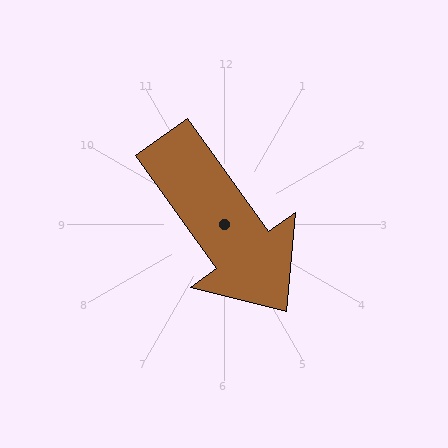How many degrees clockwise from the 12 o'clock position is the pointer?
Approximately 144 degrees.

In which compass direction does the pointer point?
Southeast.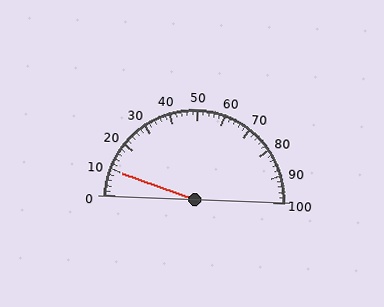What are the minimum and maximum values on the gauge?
The gauge ranges from 0 to 100.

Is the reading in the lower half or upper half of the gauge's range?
The reading is in the lower half of the range (0 to 100).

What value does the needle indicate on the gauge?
The needle indicates approximately 10.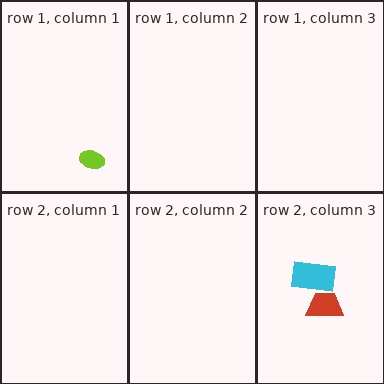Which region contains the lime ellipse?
The row 1, column 1 region.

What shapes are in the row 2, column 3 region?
The cyan rectangle, the red trapezoid.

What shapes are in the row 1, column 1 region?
The lime ellipse.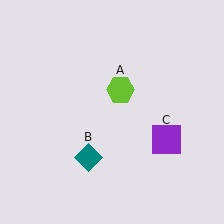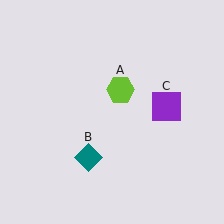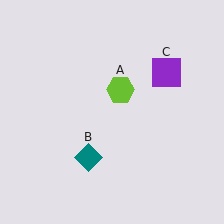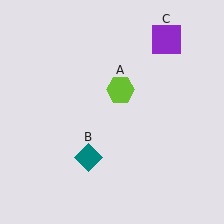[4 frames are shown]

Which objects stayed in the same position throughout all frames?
Lime hexagon (object A) and teal diamond (object B) remained stationary.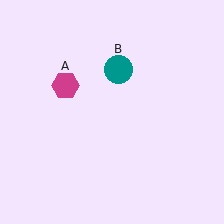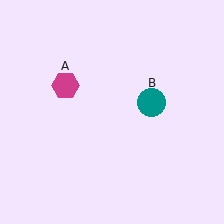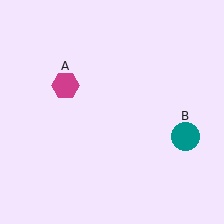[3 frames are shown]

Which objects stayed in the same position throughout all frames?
Magenta hexagon (object A) remained stationary.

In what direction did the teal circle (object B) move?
The teal circle (object B) moved down and to the right.